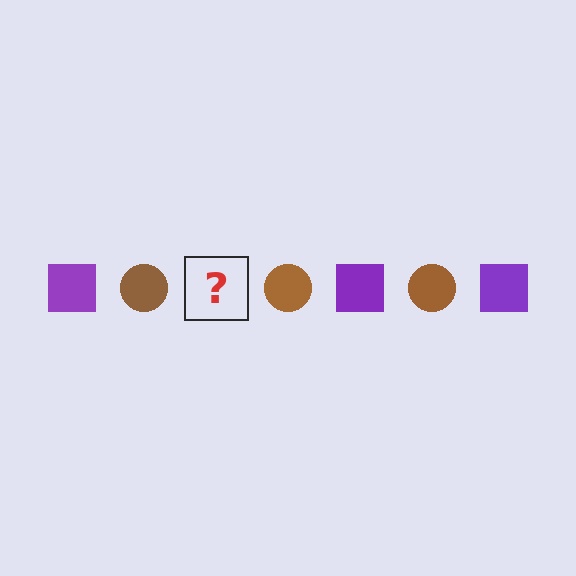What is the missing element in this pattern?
The missing element is a purple square.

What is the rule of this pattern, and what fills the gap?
The rule is that the pattern alternates between purple square and brown circle. The gap should be filled with a purple square.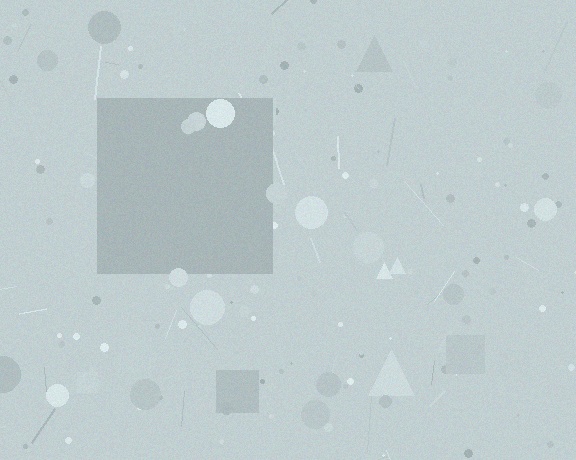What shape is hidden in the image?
A square is hidden in the image.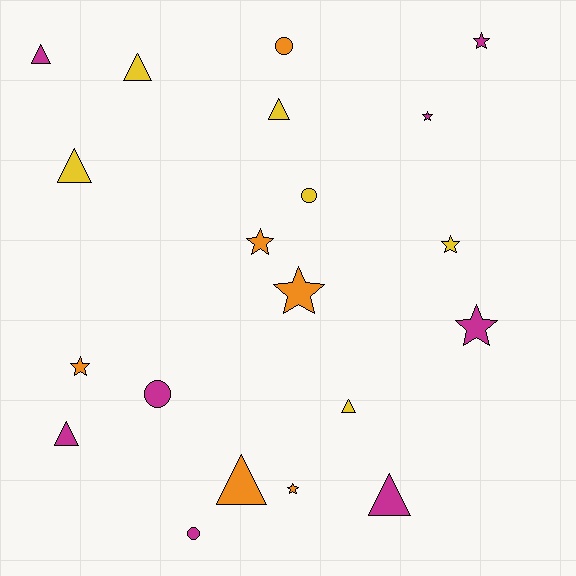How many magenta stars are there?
There are 3 magenta stars.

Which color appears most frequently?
Magenta, with 8 objects.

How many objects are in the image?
There are 20 objects.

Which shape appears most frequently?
Star, with 8 objects.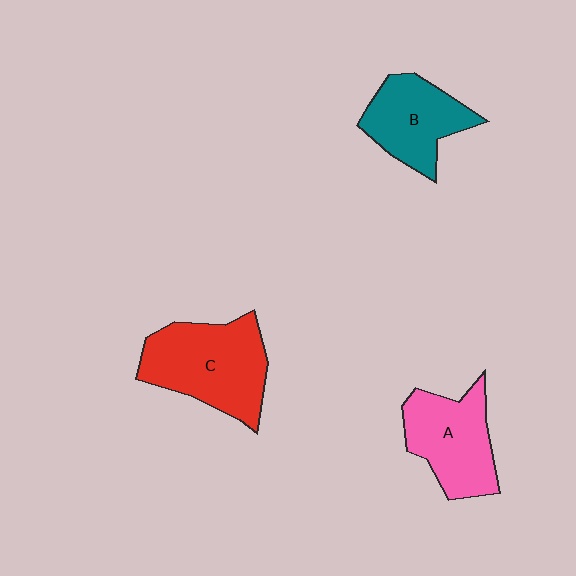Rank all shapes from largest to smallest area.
From largest to smallest: C (red), A (pink), B (teal).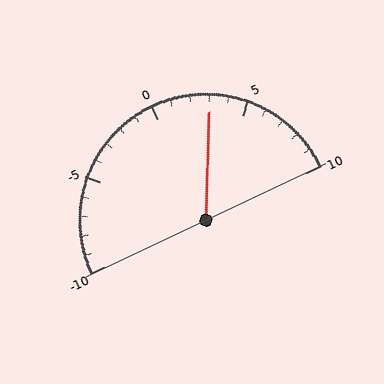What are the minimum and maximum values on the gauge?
The gauge ranges from -10 to 10.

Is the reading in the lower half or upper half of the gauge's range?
The reading is in the upper half of the range (-10 to 10).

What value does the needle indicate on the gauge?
The needle indicates approximately 3.